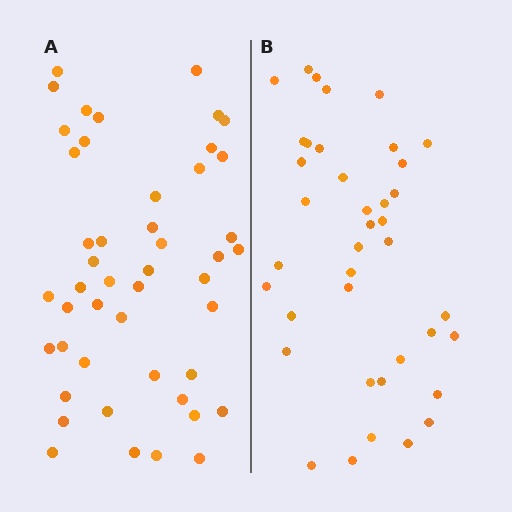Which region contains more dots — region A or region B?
Region A (the left region) has more dots.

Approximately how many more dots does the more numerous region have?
Region A has roughly 8 or so more dots than region B.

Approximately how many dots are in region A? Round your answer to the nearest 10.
About 50 dots. (The exact count is 47, which rounds to 50.)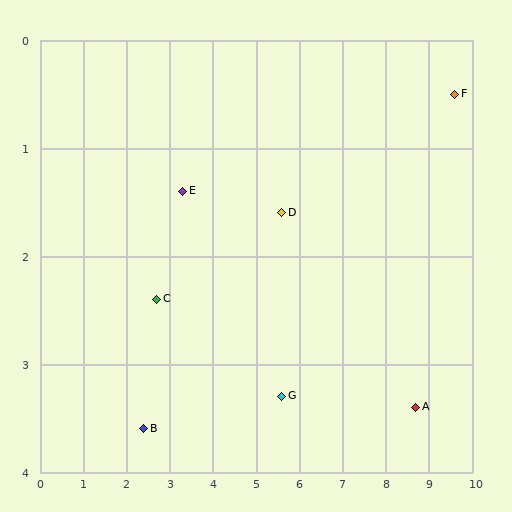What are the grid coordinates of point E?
Point E is at approximately (3.3, 1.4).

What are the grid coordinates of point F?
Point F is at approximately (9.6, 0.5).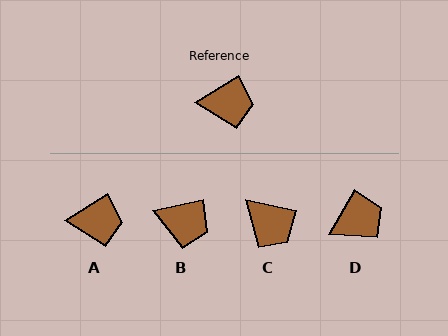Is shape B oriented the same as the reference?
No, it is off by about 21 degrees.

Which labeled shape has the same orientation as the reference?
A.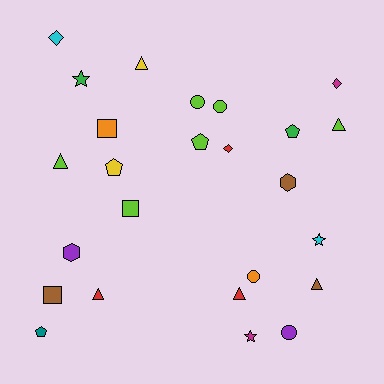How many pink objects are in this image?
There are no pink objects.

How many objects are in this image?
There are 25 objects.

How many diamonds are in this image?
There are 3 diamonds.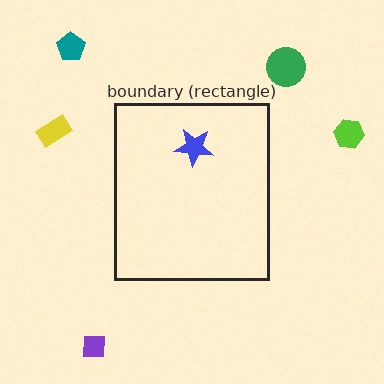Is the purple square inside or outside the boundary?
Outside.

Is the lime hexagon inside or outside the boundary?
Outside.